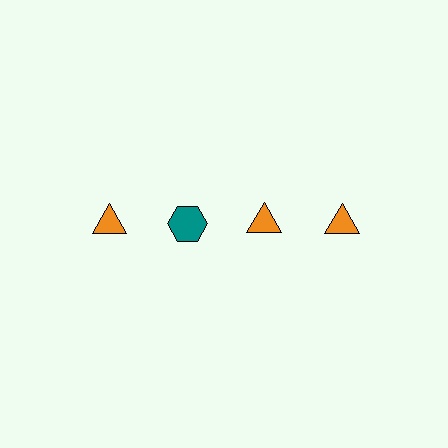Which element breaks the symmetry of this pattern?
The teal hexagon in the top row, second from left column breaks the symmetry. All other shapes are orange triangles.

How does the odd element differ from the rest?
It differs in both color (teal instead of orange) and shape (hexagon instead of triangle).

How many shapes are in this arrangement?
There are 4 shapes arranged in a grid pattern.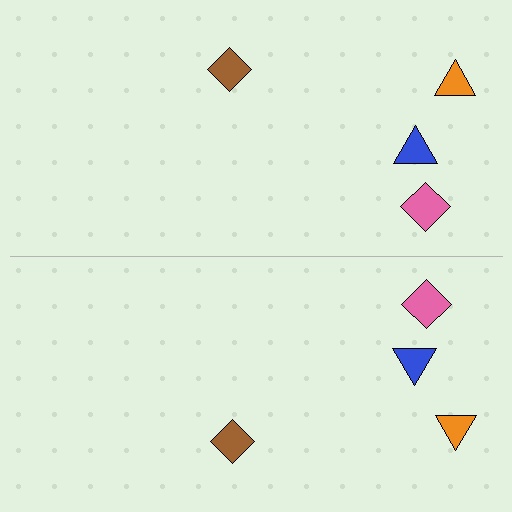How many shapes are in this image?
There are 8 shapes in this image.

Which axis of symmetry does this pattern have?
The pattern has a horizontal axis of symmetry running through the center of the image.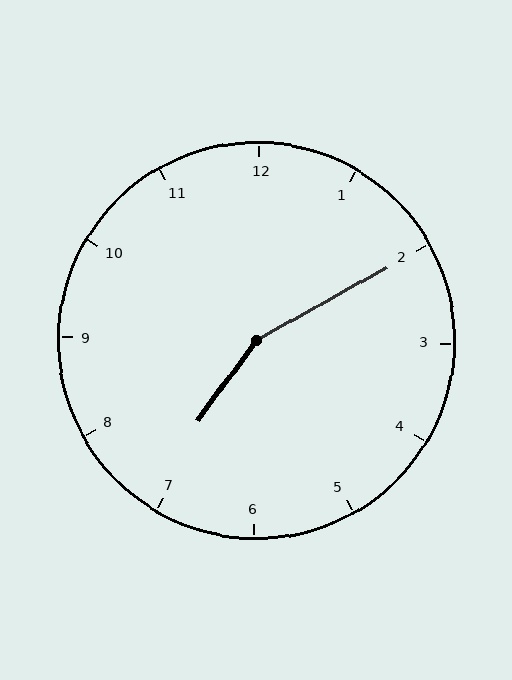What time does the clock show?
7:10.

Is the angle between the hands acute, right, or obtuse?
It is obtuse.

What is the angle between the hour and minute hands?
Approximately 155 degrees.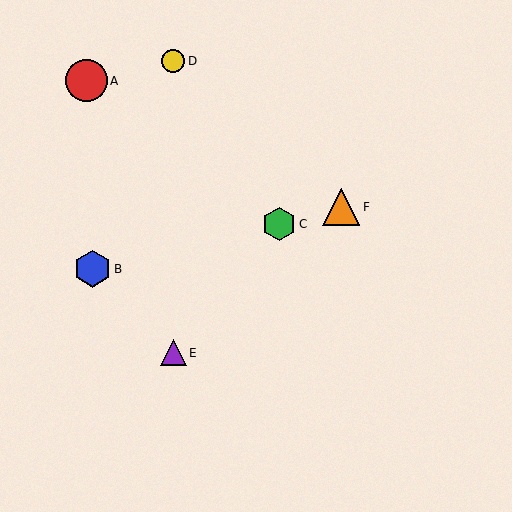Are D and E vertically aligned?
Yes, both are at x≈173.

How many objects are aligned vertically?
2 objects (D, E) are aligned vertically.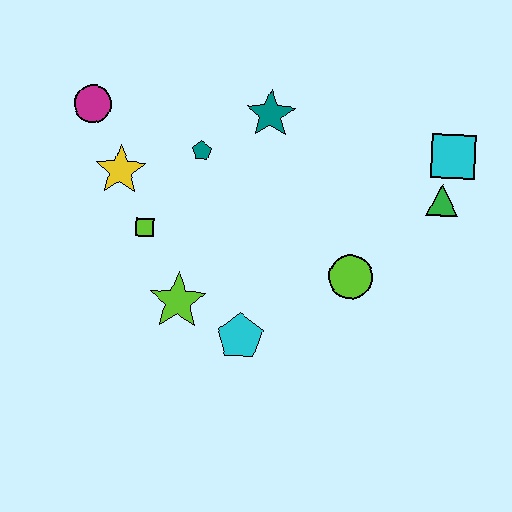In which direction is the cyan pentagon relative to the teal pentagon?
The cyan pentagon is below the teal pentagon.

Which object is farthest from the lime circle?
The magenta circle is farthest from the lime circle.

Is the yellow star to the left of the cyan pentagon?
Yes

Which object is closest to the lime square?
The yellow star is closest to the lime square.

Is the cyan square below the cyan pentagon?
No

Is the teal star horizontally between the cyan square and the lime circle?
No